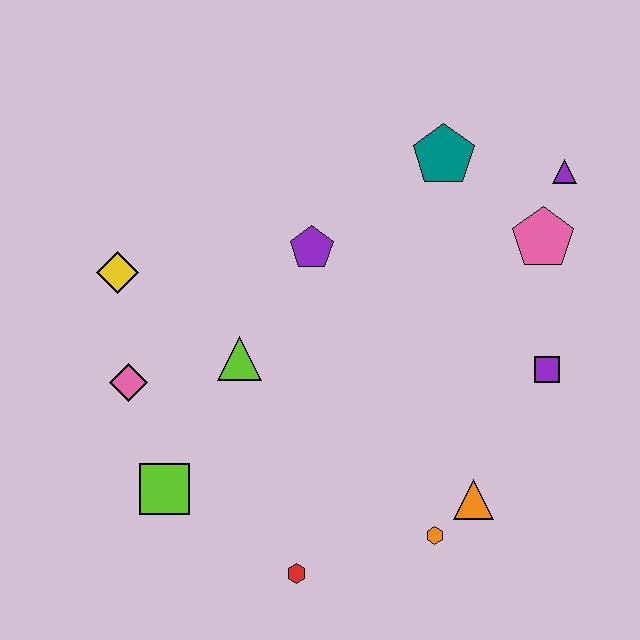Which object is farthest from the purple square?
The yellow diamond is farthest from the purple square.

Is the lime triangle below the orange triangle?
No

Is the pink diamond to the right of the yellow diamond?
Yes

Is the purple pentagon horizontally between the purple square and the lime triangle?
Yes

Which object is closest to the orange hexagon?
The orange triangle is closest to the orange hexagon.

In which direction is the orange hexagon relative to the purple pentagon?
The orange hexagon is below the purple pentagon.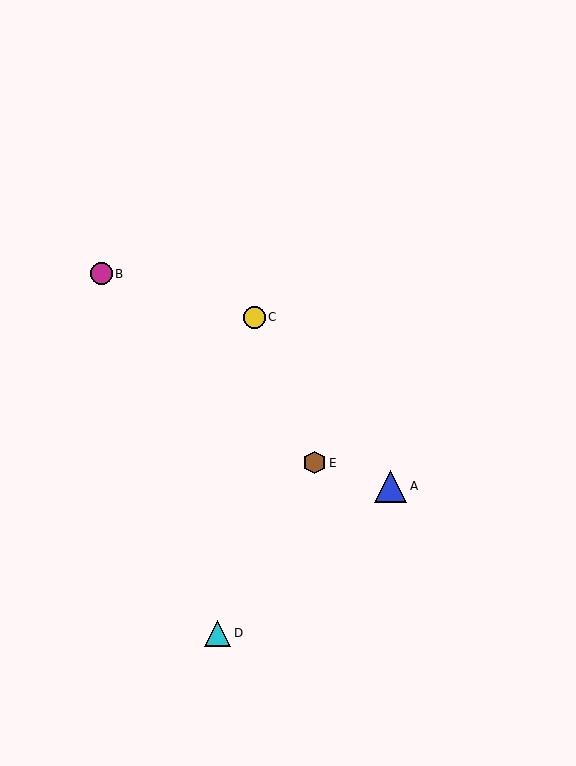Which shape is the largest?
The blue triangle (labeled A) is the largest.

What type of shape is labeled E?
Shape E is a brown hexagon.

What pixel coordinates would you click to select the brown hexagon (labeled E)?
Click at (315, 463) to select the brown hexagon E.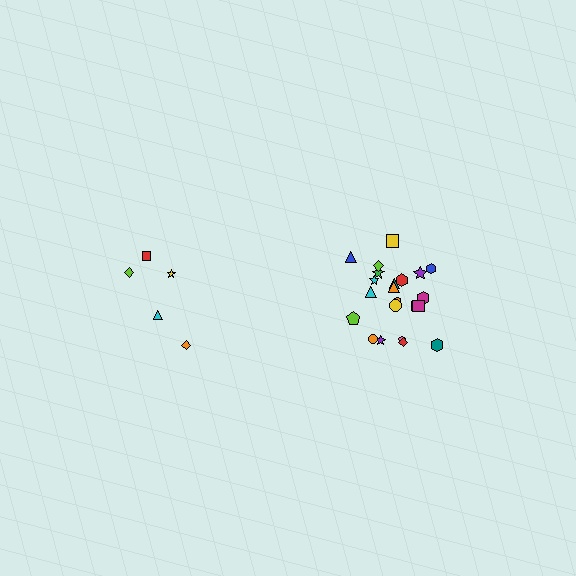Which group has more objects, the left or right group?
The right group.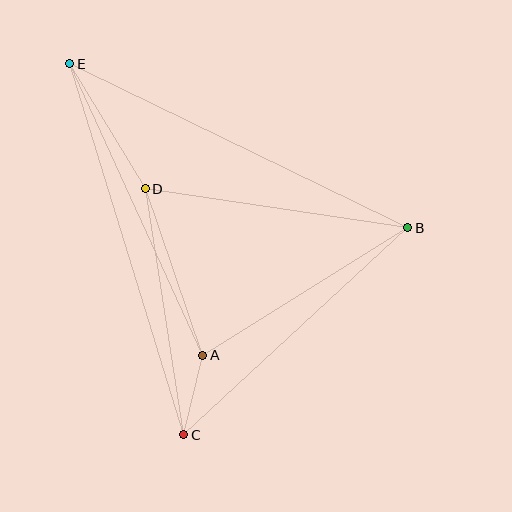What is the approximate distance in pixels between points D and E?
The distance between D and E is approximately 146 pixels.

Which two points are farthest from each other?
Points C and E are farthest from each other.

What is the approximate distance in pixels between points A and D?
The distance between A and D is approximately 176 pixels.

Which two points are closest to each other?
Points A and C are closest to each other.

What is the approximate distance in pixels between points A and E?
The distance between A and E is approximately 320 pixels.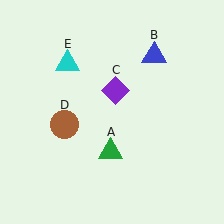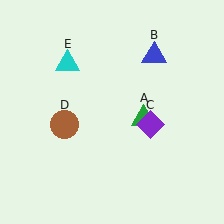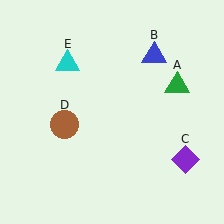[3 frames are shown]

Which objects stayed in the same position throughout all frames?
Blue triangle (object B) and brown circle (object D) and cyan triangle (object E) remained stationary.